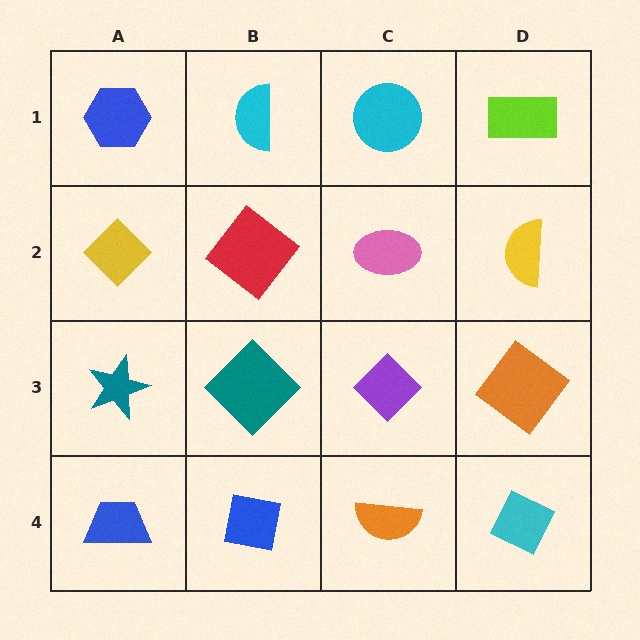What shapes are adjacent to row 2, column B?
A cyan semicircle (row 1, column B), a teal diamond (row 3, column B), a yellow diamond (row 2, column A), a pink ellipse (row 2, column C).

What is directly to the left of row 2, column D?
A pink ellipse.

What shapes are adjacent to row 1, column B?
A red diamond (row 2, column B), a blue hexagon (row 1, column A), a cyan circle (row 1, column C).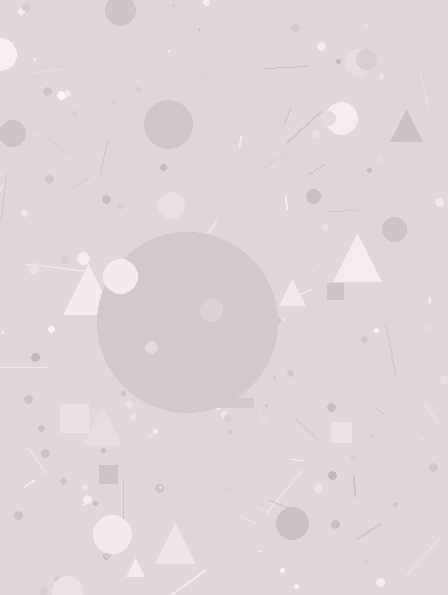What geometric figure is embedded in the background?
A circle is embedded in the background.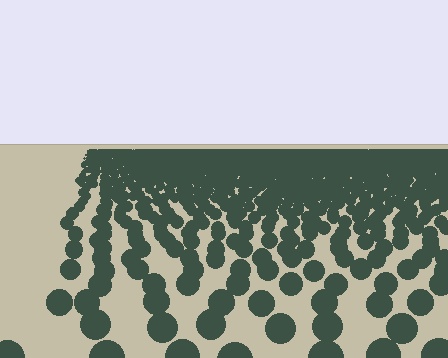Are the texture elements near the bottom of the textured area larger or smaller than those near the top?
Larger. Near the bottom, elements are closer to the viewer and appear at a bigger on-screen size.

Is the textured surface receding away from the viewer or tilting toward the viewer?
The surface is receding away from the viewer. Texture elements get smaller and denser toward the top.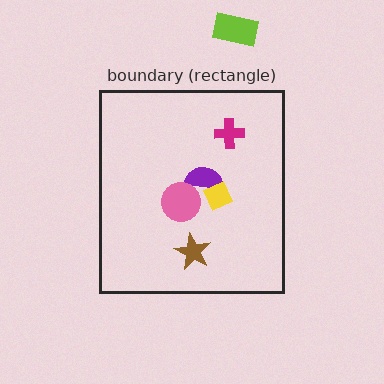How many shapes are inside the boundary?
5 inside, 1 outside.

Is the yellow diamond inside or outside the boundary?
Inside.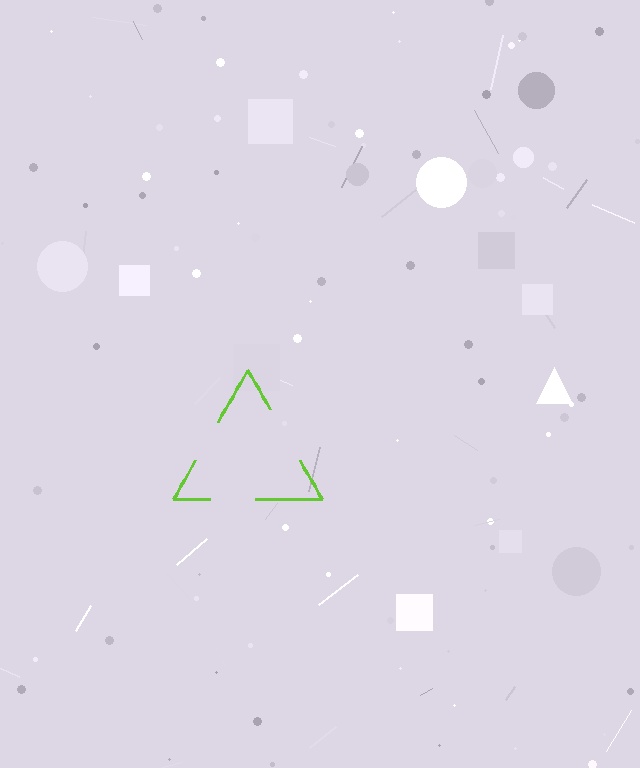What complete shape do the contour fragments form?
The contour fragments form a triangle.